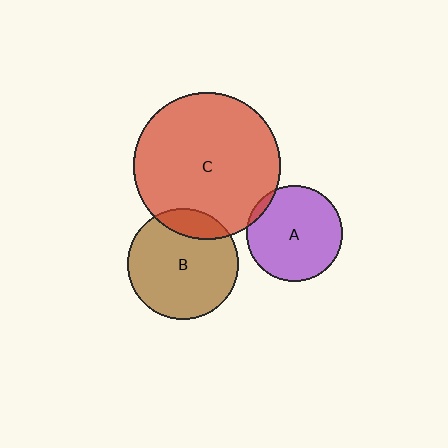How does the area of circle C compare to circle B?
Approximately 1.8 times.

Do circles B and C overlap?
Yes.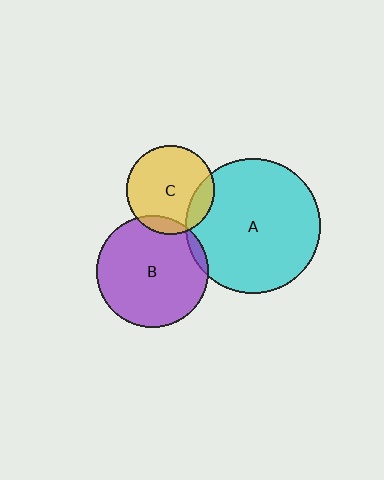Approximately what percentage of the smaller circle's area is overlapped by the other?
Approximately 10%.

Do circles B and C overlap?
Yes.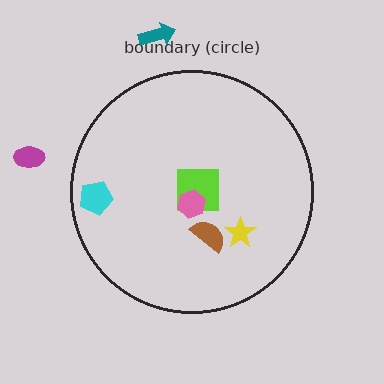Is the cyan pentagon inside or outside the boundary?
Inside.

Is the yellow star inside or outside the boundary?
Inside.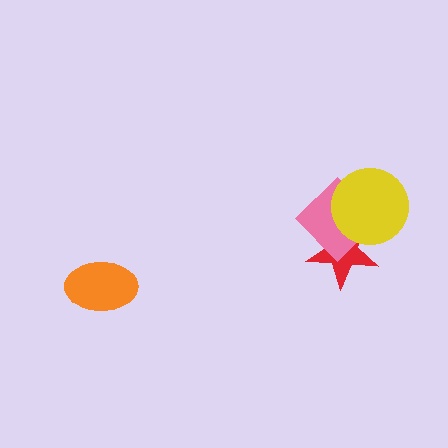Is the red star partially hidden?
Yes, it is partially covered by another shape.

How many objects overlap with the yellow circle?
2 objects overlap with the yellow circle.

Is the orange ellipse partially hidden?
No, no other shape covers it.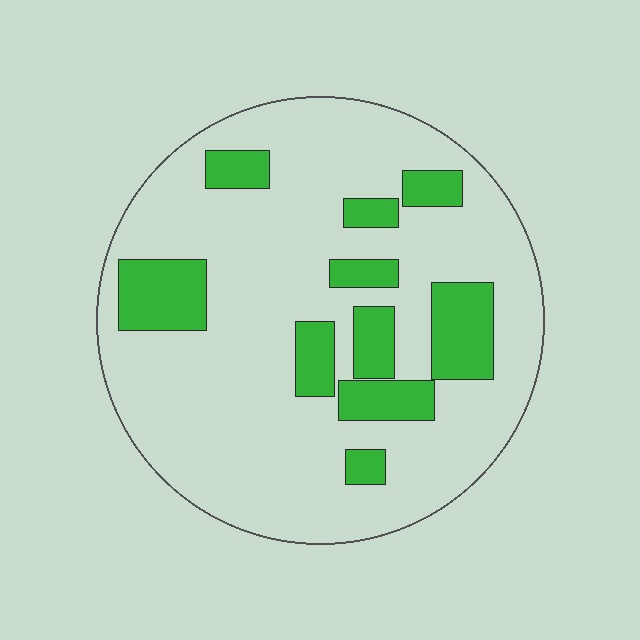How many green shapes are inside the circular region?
10.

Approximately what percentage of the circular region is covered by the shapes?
Approximately 20%.